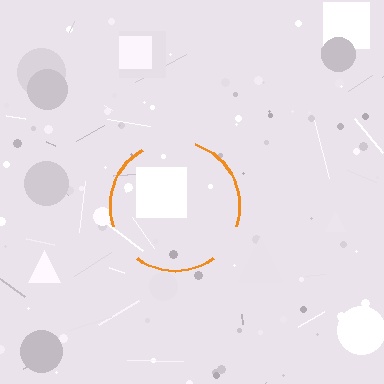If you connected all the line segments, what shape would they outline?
They would outline a circle.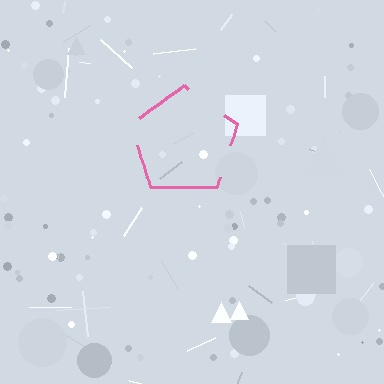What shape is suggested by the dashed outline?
The dashed outline suggests a pentagon.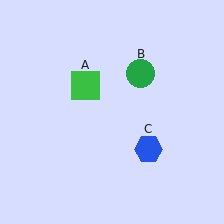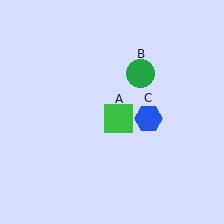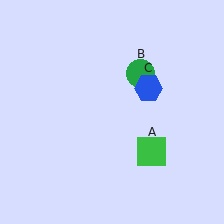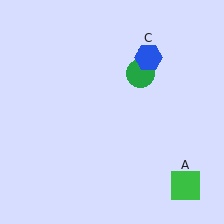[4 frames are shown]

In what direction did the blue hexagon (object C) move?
The blue hexagon (object C) moved up.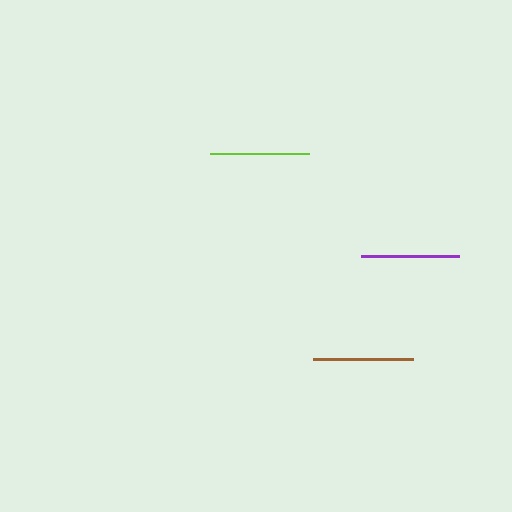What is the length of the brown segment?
The brown segment is approximately 100 pixels long.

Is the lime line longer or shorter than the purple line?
The lime line is longer than the purple line.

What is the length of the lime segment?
The lime segment is approximately 99 pixels long.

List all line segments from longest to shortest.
From longest to shortest: brown, lime, purple.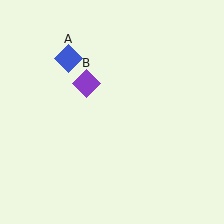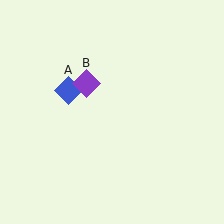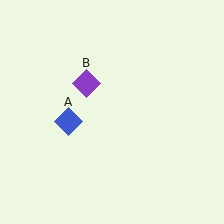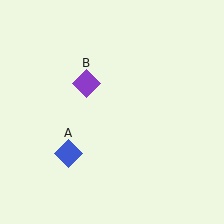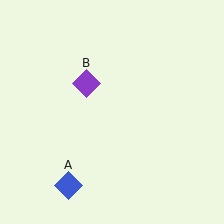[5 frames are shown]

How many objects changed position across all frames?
1 object changed position: blue diamond (object A).